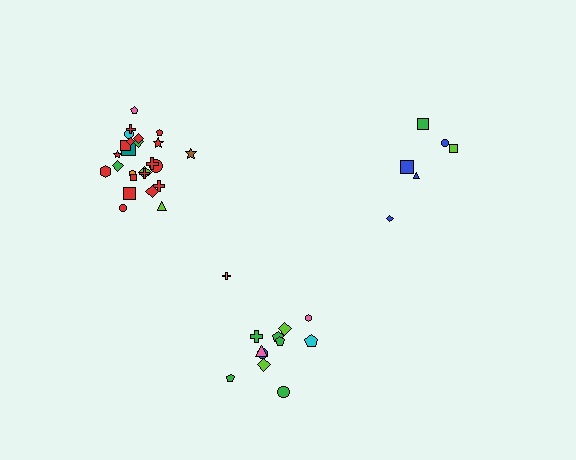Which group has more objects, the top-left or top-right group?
The top-left group.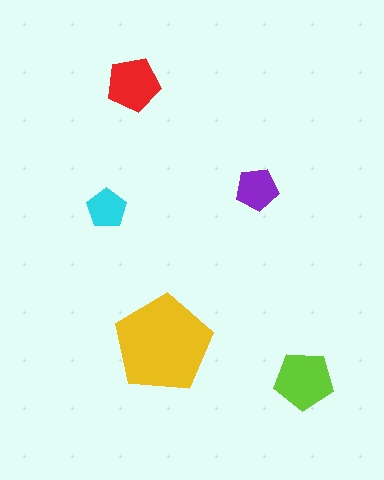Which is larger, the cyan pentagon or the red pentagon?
The red one.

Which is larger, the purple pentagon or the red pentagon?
The red one.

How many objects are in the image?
There are 5 objects in the image.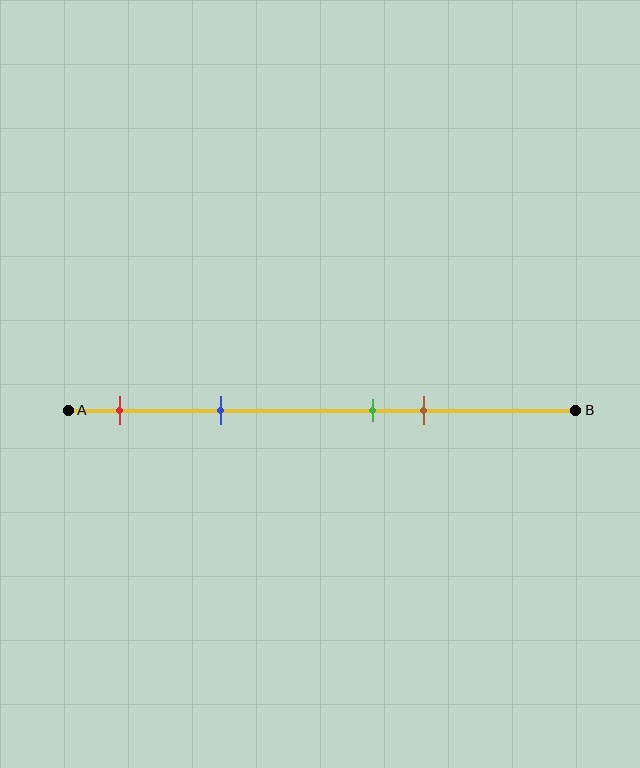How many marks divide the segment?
There are 4 marks dividing the segment.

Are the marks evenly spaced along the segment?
No, the marks are not evenly spaced.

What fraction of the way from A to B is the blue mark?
The blue mark is approximately 30% (0.3) of the way from A to B.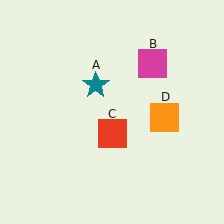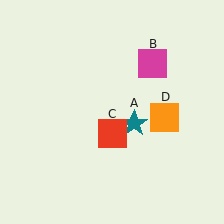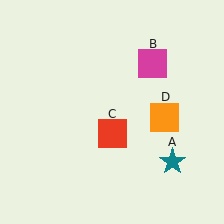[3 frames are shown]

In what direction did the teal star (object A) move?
The teal star (object A) moved down and to the right.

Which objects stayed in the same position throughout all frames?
Magenta square (object B) and red square (object C) and orange square (object D) remained stationary.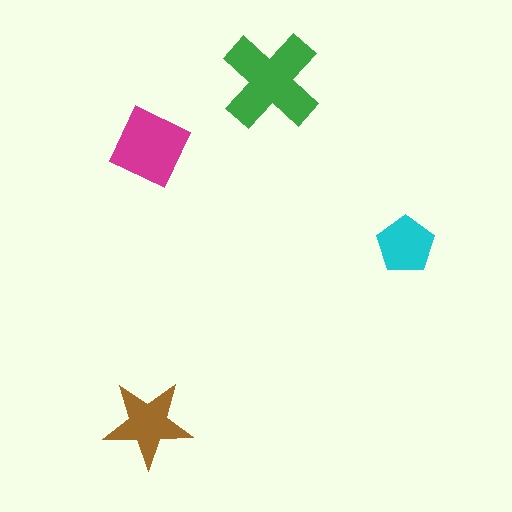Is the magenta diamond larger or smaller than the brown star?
Larger.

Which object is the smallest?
The cyan pentagon.